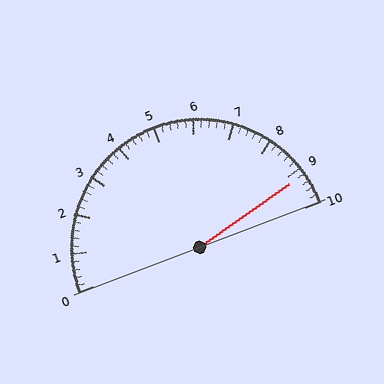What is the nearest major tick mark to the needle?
The nearest major tick mark is 9.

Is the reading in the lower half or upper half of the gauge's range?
The reading is in the upper half of the range (0 to 10).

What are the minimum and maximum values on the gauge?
The gauge ranges from 0 to 10.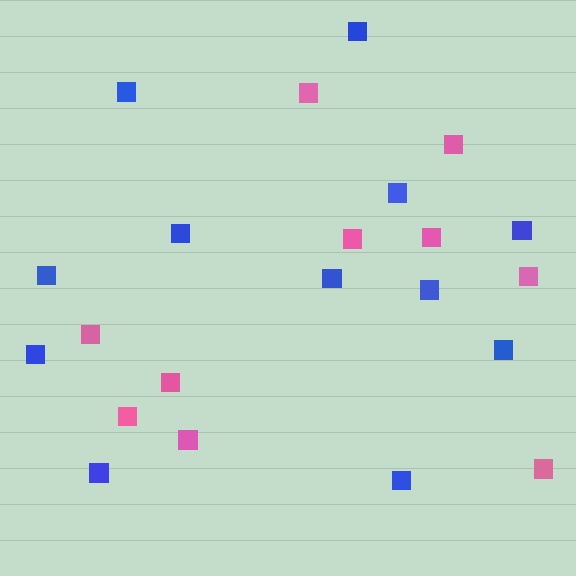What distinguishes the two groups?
There are 2 groups: one group of blue squares (12) and one group of pink squares (10).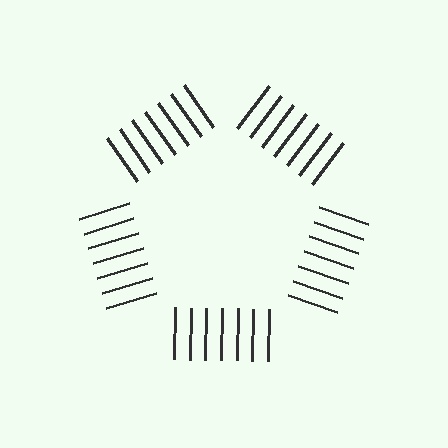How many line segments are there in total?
35 — 7 along each of the 5 edges.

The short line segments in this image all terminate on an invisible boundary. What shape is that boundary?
An illusory pentagon — the line segments terminate on its edges but no continuous stroke is drawn.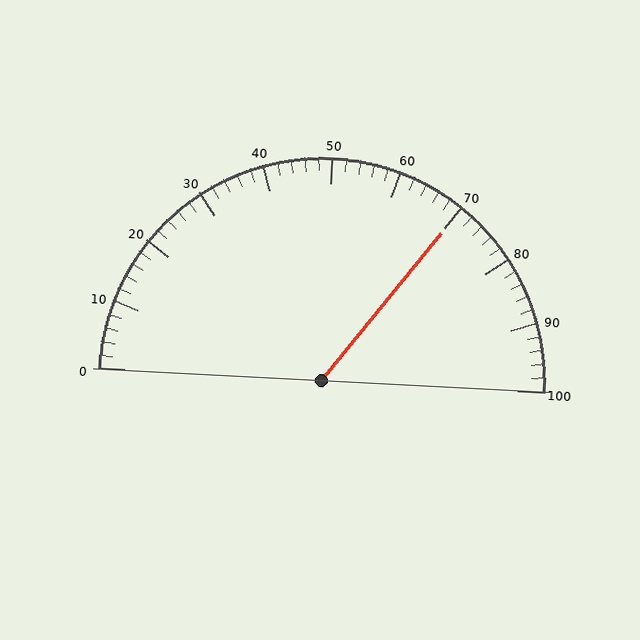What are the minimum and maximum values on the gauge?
The gauge ranges from 0 to 100.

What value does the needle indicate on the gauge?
The needle indicates approximately 70.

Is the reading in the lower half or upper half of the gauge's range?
The reading is in the upper half of the range (0 to 100).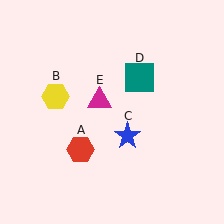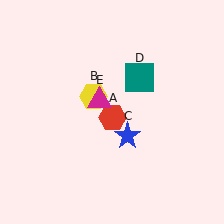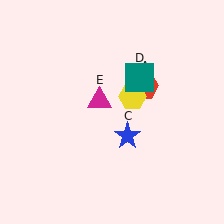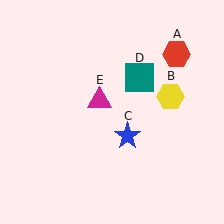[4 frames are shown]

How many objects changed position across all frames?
2 objects changed position: red hexagon (object A), yellow hexagon (object B).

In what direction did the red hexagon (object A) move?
The red hexagon (object A) moved up and to the right.